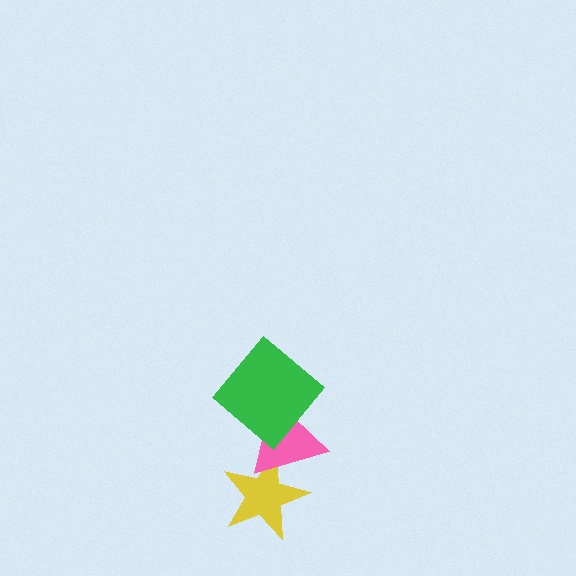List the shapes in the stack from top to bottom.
From top to bottom: the green diamond, the pink triangle, the yellow star.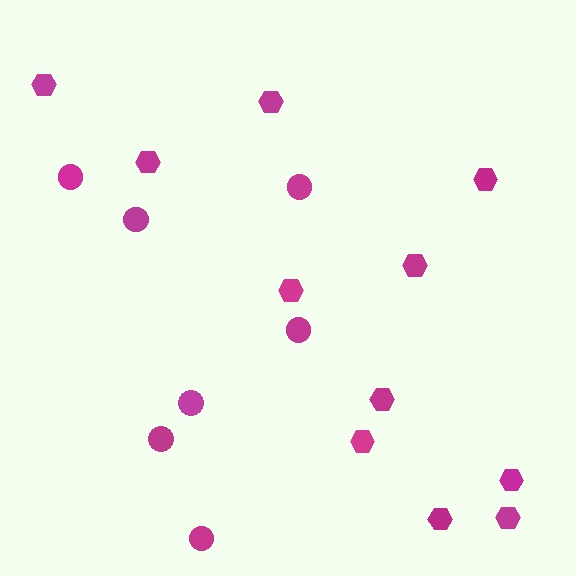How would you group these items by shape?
There are 2 groups: one group of hexagons (11) and one group of circles (7).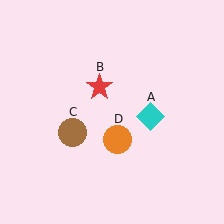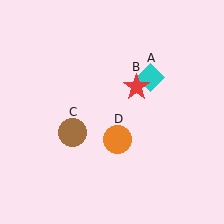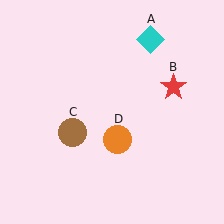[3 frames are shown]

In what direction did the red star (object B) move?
The red star (object B) moved right.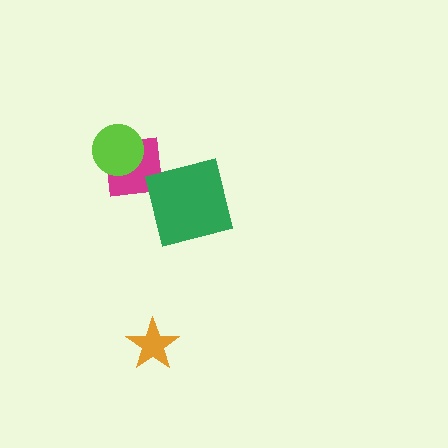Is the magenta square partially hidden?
Yes, it is partially covered by another shape.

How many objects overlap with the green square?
0 objects overlap with the green square.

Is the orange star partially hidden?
No, no other shape covers it.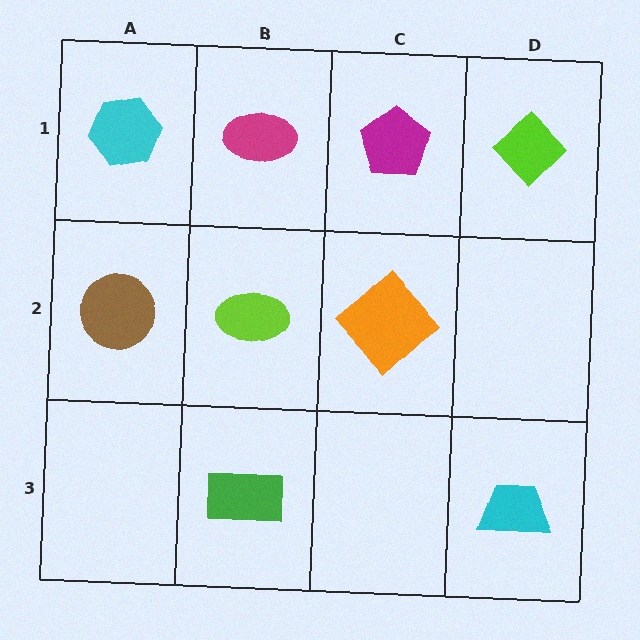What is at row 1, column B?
A magenta ellipse.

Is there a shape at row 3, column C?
No, that cell is empty.